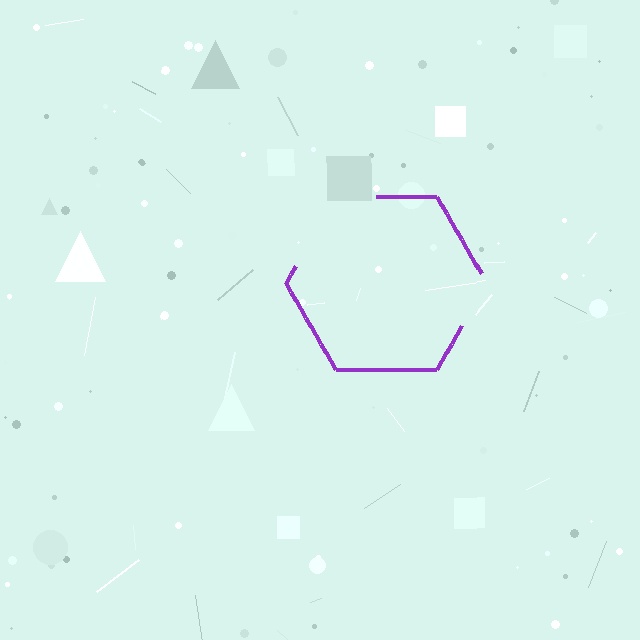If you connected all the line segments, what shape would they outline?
They would outline a hexagon.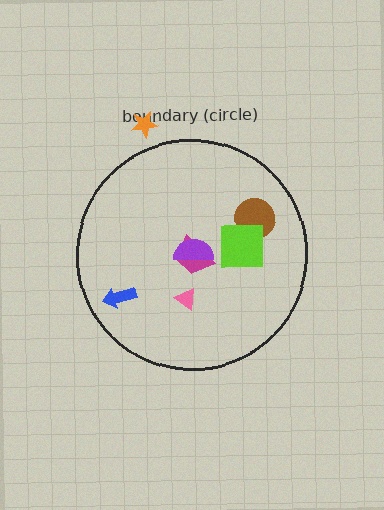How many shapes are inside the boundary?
6 inside, 1 outside.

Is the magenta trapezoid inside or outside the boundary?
Inside.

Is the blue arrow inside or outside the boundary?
Inside.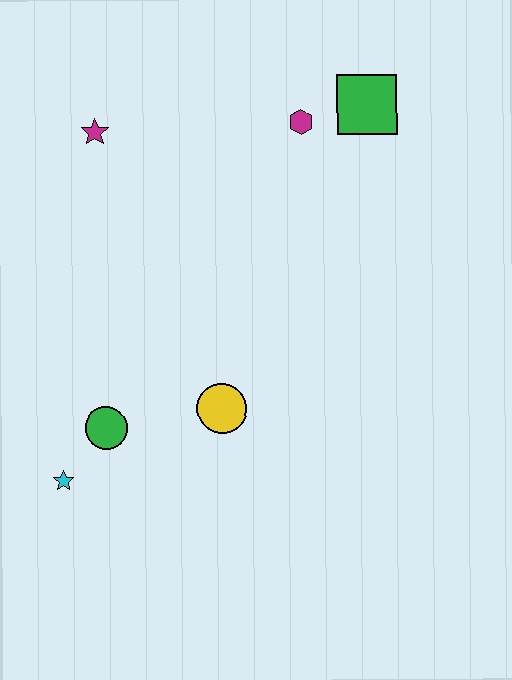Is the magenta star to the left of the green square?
Yes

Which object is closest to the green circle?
The cyan star is closest to the green circle.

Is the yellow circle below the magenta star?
Yes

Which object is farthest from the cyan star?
The green square is farthest from the cyan star.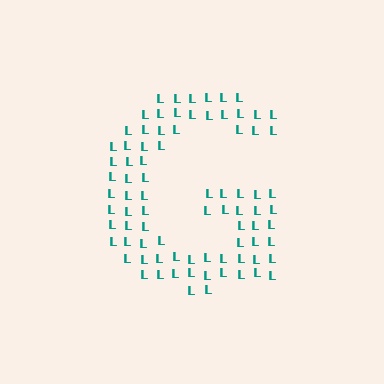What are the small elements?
The small elements are letter L's.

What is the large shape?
The large shape is the letter G.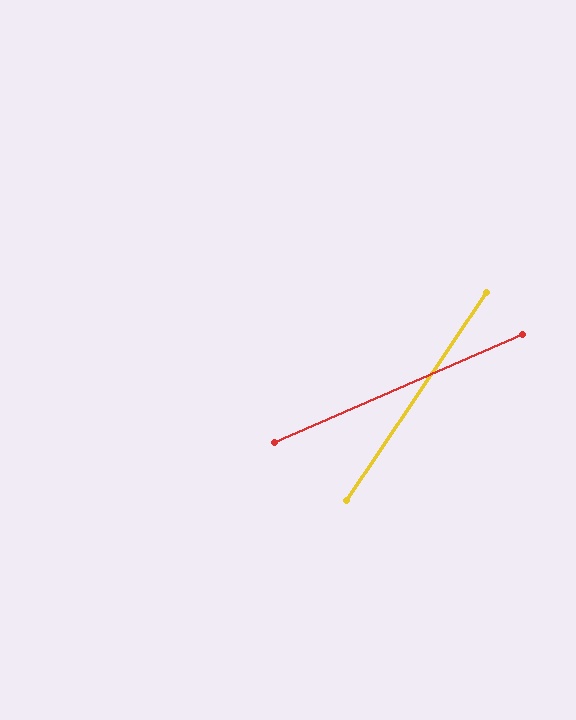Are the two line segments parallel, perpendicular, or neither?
Neither parallel nor perpendicular — they differ by about 33°.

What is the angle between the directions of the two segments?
Approximately 33 degrees.